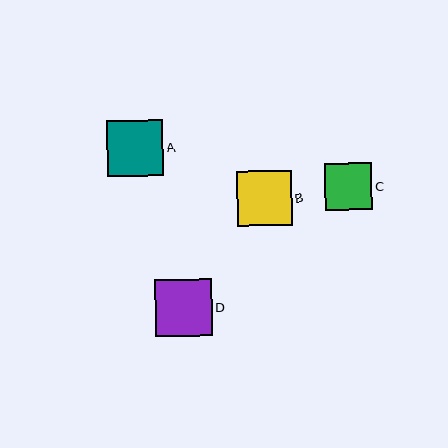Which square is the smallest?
Square C is the smallest with a size of approximately 47 pixels.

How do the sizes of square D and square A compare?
Square D and square A are approximately the same size.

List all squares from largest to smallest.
From largest to smallest: D, A, B, C.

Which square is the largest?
Square D is the largest with a size of approximately 57 pixels.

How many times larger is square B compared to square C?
Square B is approximately 1.2 times the size of square C.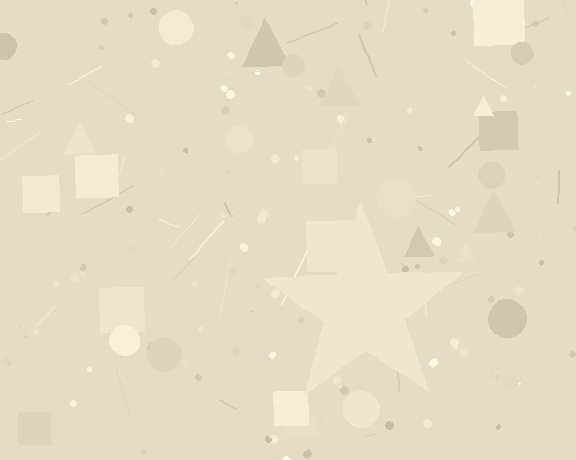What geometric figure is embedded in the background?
A star is embedded in the background.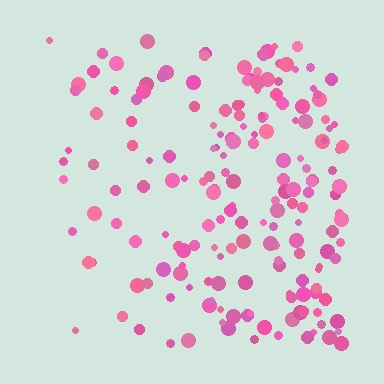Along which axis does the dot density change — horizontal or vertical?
Horizontal.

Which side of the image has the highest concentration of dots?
The right.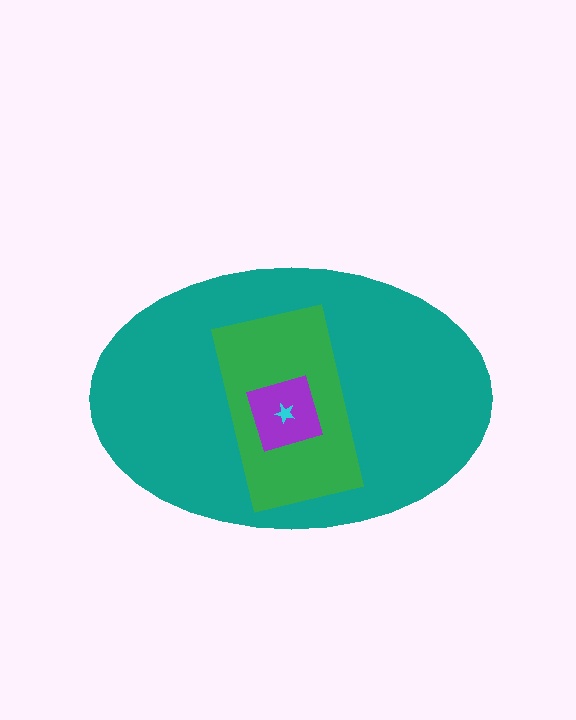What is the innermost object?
The cyan star.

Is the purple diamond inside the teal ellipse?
Yes.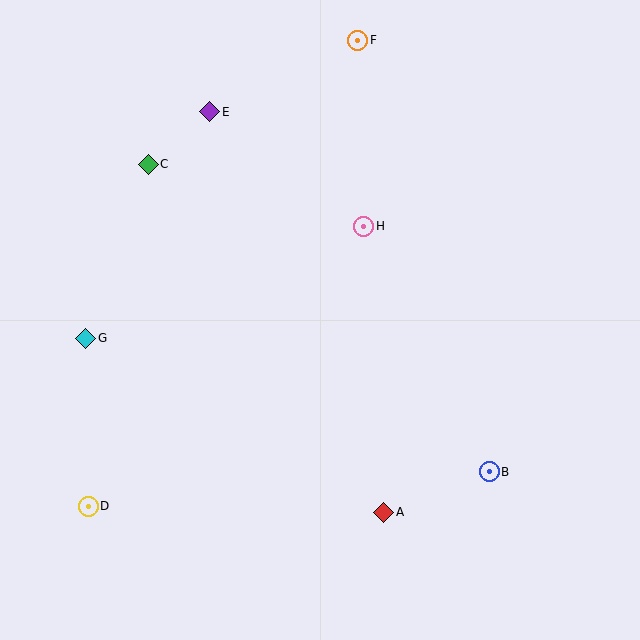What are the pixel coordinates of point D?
Point D is at (88, 506).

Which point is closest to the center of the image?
Point H at (364, 226) is closest to the center.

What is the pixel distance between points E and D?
The distance between E and D is 413 pixels.